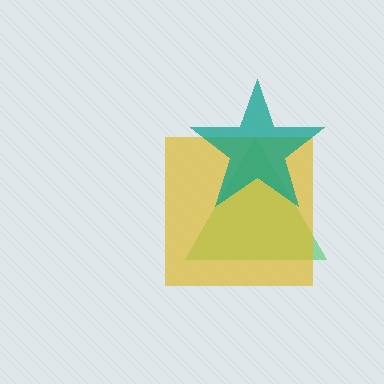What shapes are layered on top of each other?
The layered shapes are: a green triangle, a yellow square, a teal star.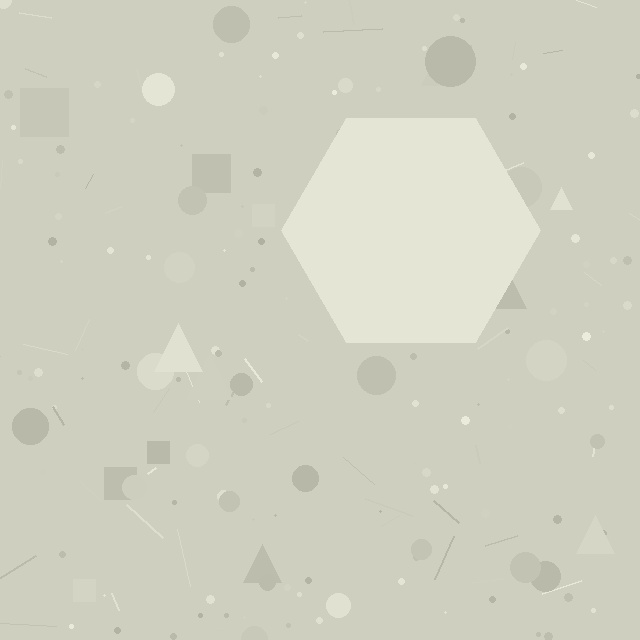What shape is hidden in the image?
A hexagon is hidden in the image.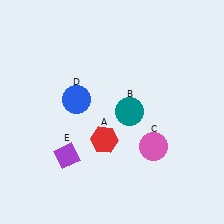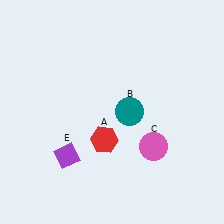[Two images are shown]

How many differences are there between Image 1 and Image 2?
There is 1 difference between the two images.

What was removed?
The blue circle (D) was removed in Image 2.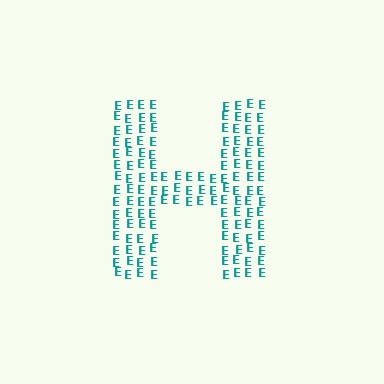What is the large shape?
The large shape is the letter H.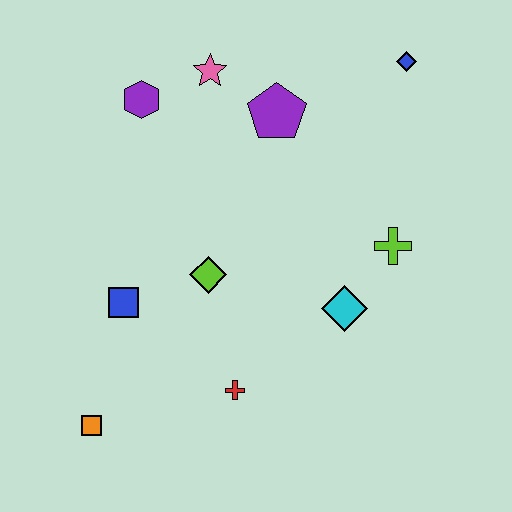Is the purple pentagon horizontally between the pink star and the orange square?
No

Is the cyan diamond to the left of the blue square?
No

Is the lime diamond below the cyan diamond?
No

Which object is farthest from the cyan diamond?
The purple hexagon is farthest from the cyan diamond.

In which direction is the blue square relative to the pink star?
The blue square is below the pink star.